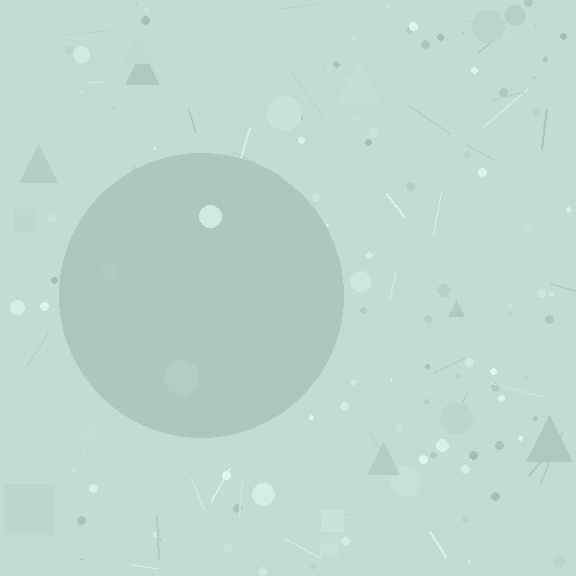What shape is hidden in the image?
A circle is hidden in the image.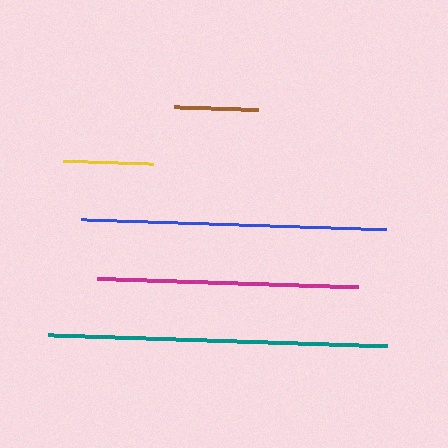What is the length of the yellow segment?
The yellow segment is approximately 90 pixels long.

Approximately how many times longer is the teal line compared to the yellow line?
The teal line is approximately 3.8 times the length of the yellow line.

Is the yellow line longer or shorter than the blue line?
The blue line is longer than the yellow line.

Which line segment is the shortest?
The brown line is the shortest at approximately 84 pixels.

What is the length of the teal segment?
The teal segment is approximately 339 pixels long.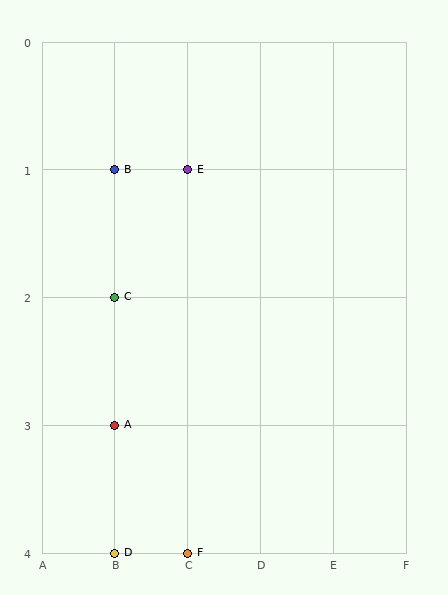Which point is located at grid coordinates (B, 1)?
Point B is at (B, 1).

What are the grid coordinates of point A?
Point A is at grid coordinates (B, 3).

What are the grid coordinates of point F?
Point F is at grid coordinates (C, 4).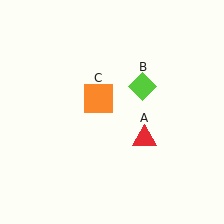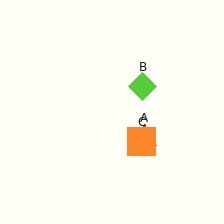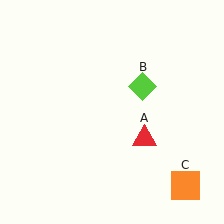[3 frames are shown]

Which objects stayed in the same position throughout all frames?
Red triangle (object A) and lime diamond (object B) remained stationary.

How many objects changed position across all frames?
1 object changed position: orange square (object C).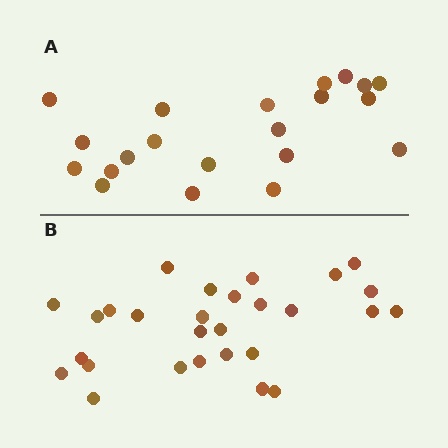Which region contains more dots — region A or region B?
Region B (the bottom region) has more dots.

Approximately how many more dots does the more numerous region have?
Region B has roughly 8 or so more dots than region A.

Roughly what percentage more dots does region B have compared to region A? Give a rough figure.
About 35% more.